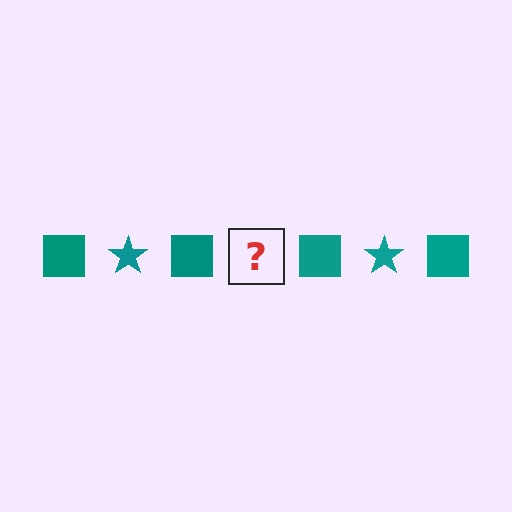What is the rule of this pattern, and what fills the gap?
The rule is that the pattern cycles through square, star shapes in teal. The gap should be filled with a teal star.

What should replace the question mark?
The question mark should be replaced with a teal star.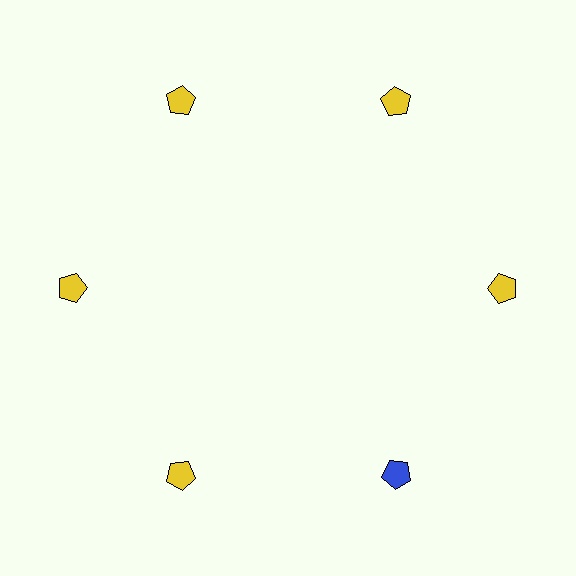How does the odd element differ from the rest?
It has a different color: blue instead of yellow.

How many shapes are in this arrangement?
There are 6 shapes arranged in a ring pattern.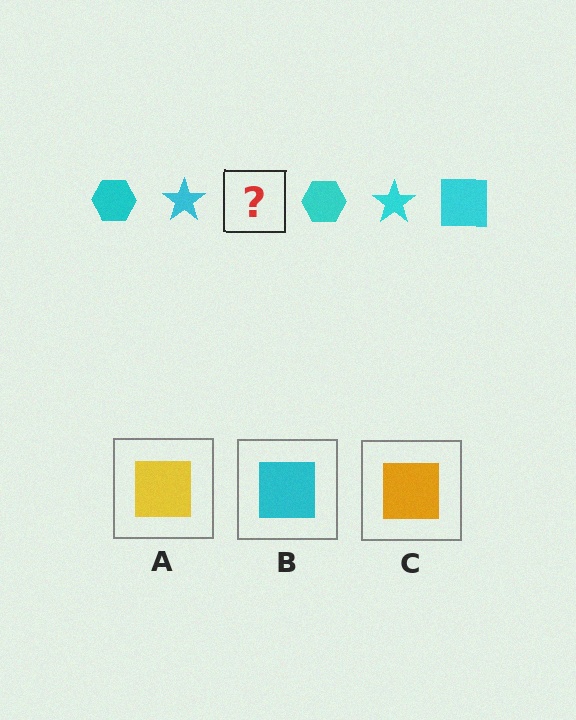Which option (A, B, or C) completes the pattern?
B.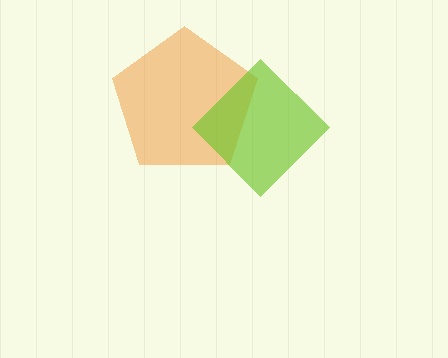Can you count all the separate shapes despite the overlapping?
Yes, there are 2 separate shapes.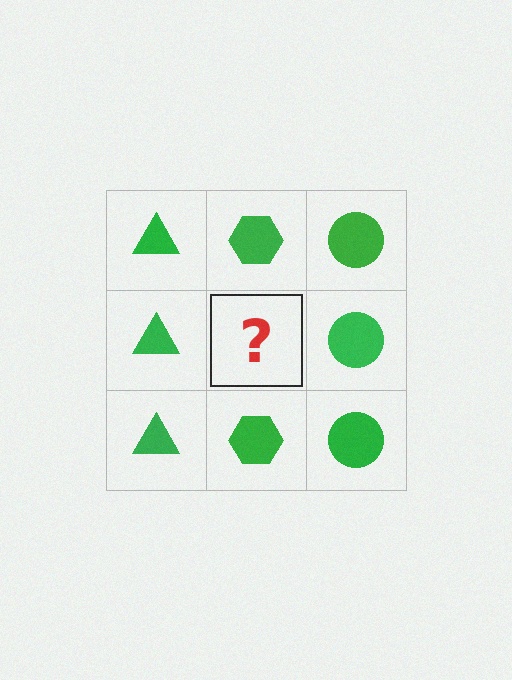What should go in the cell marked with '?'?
The missing cell should contain a green hexagon.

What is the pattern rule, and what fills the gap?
The rule is that each column has a consistent shape. The gap should be filled with a green hexagon.